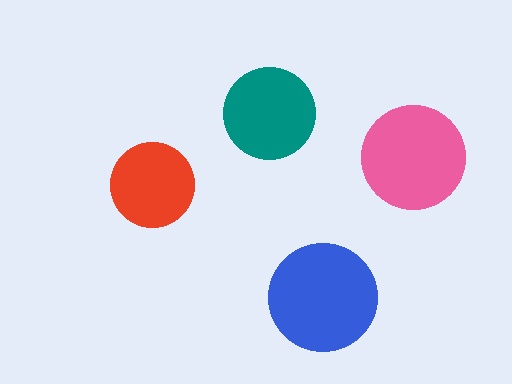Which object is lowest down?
The blue circle is bottommost.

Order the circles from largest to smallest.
the blue one, the pink one, the teal one, the red one.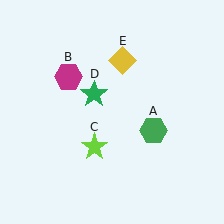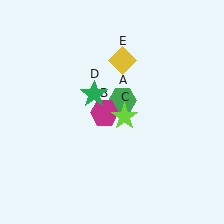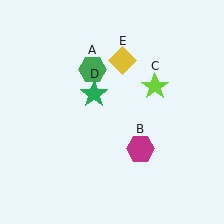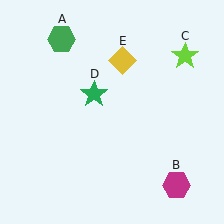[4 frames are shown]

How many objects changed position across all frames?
3 objects changed position: green hexagon (object A), magenta hexagon (object B), lime star (object C).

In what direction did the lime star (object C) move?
The lime star (object C) moved up and to the right.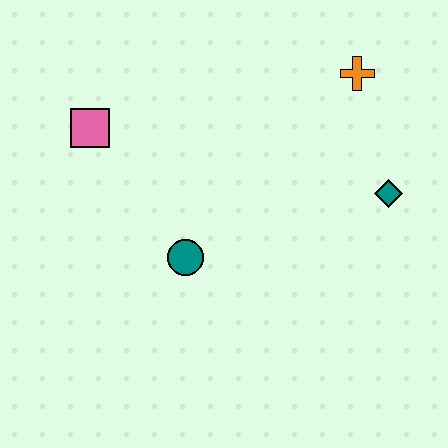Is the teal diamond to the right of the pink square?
Yes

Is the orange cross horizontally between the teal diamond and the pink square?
Yes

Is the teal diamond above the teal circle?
Yes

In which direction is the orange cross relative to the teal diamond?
The orange cross is above the teal diamond.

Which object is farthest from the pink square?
The teal diamond is farthest from the pink square.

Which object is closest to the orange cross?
The teal diamond is closest to the orange cross.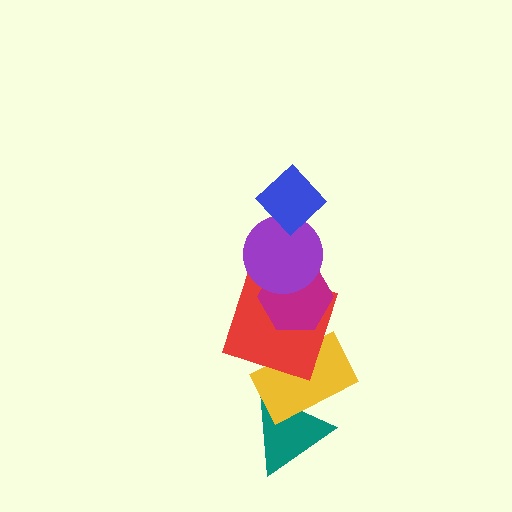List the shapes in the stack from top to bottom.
From top to bottom: the blue diamond, the purple circle, the magenta hexagon, the red square, the yellow rectangle, the teal triangle.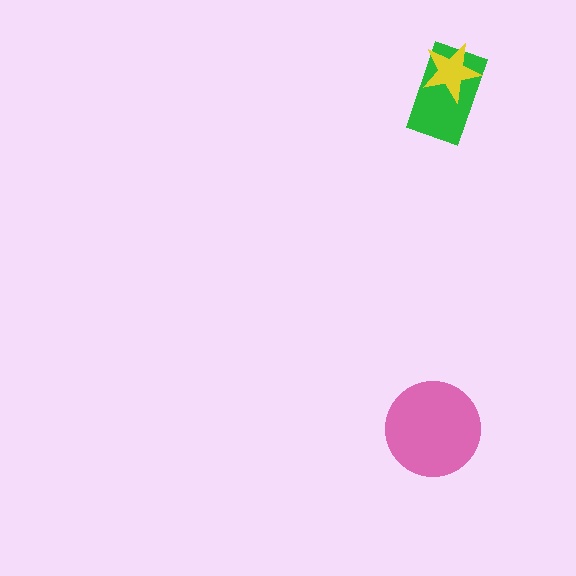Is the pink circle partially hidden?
No, no other shape covers it.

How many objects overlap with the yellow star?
1 object overlaps with the yellow star.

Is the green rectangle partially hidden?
Yes, it is partially covered by another shape.